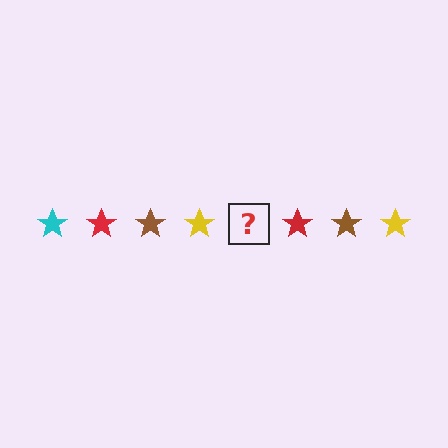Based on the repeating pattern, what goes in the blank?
The blank should be a cyan star.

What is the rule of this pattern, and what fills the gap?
The rule is that the pattern cycles through cyan, red, brown, yellow stars. The gap should be filled with a cyan star.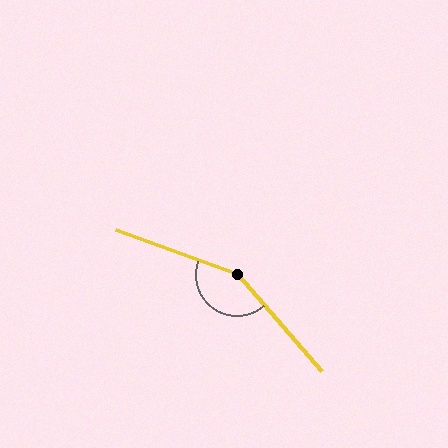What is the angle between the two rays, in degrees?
Approximately 152 degrees.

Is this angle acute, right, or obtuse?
It is obtuse.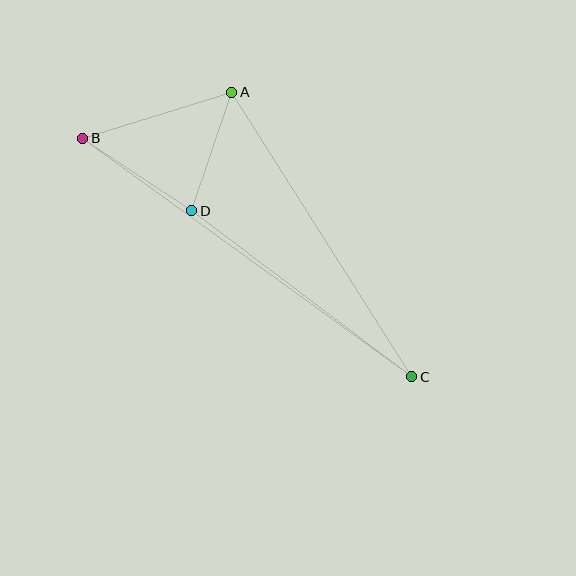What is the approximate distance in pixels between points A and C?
The distance between A and C is approximately 337 pixels.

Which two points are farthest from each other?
Points B and C are farthest from each other.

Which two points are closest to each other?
Points A and D are closest to each other.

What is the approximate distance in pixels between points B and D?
The distance between B and D is approximately 131 pixels.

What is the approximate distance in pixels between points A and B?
The distance between A and B is approximately 156 pixels.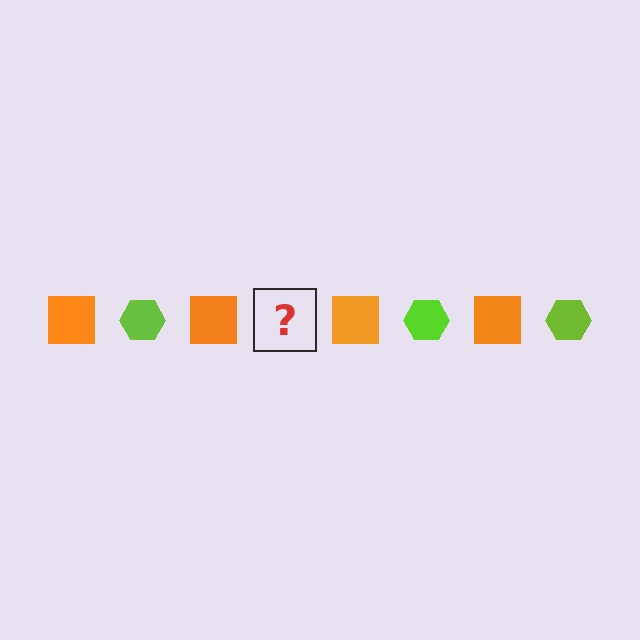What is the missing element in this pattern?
The missing element is a lime hexagon.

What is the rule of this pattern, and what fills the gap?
The rule is that the pattern alternates between orange square and lime hexagon. The gap should be filled with a lime hexagon.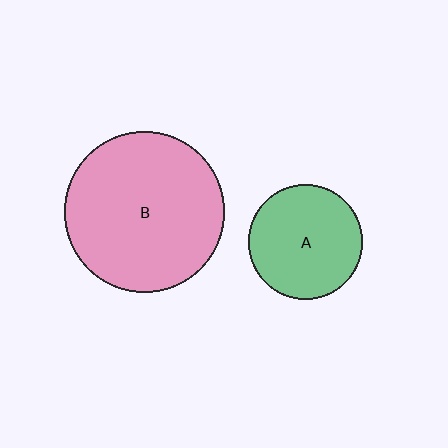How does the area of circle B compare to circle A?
Approximately 1.9 times.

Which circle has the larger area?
Circle B (pink).